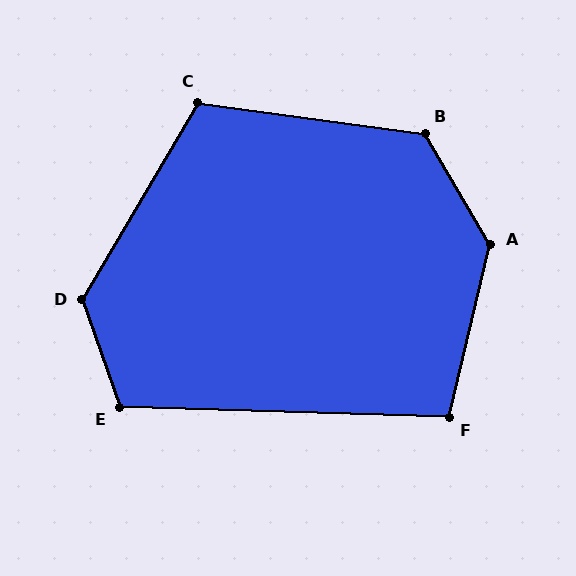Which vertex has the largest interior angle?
A, at approximately 136 degrees.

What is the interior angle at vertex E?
Approximately 111 degrees (obtuse).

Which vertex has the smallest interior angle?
F, at approximately 102 degrees.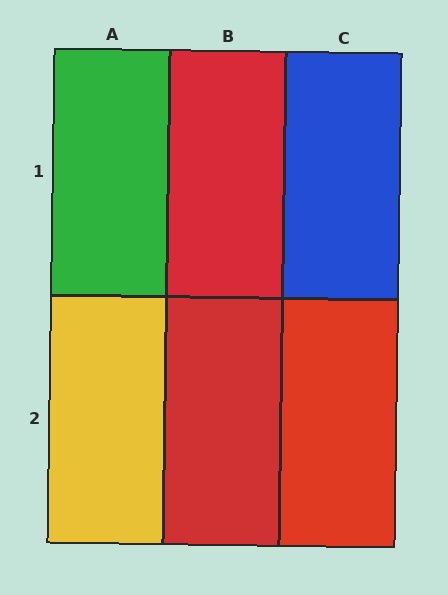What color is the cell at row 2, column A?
Yellow.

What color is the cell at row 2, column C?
Red.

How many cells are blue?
1 cell is blue.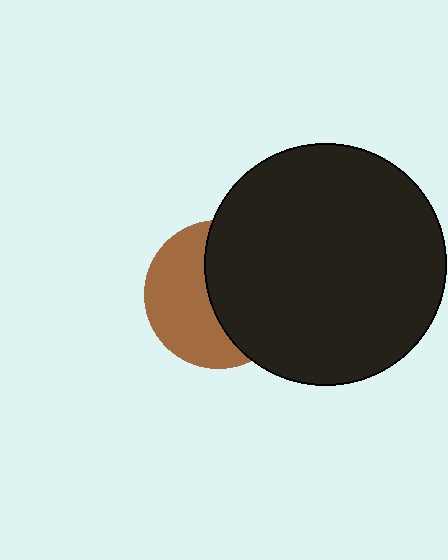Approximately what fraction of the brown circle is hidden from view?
Roughly 52% of the brown circle is hidden behind the black circle.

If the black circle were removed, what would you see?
You would see the complete brown circle.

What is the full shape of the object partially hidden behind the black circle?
The partially hidden object is a brown circle.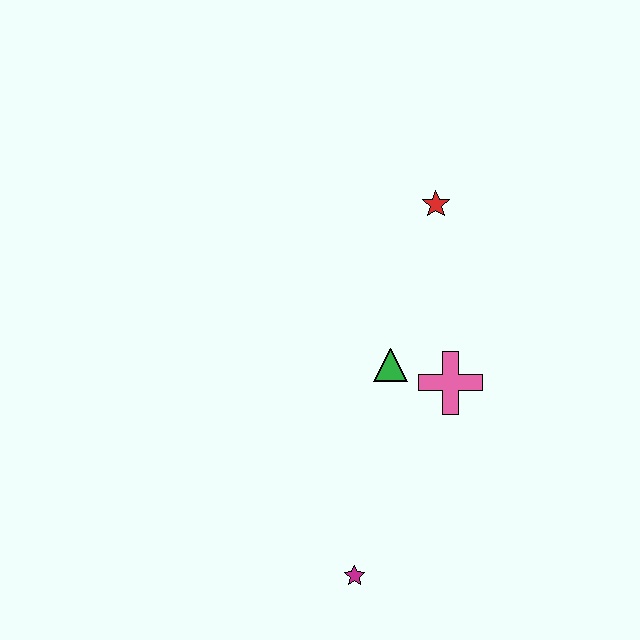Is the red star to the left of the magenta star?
No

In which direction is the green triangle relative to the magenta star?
The green triangle is above the magenta star.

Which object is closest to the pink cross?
The green triangle is closest to the pink cross.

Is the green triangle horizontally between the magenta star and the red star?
Yes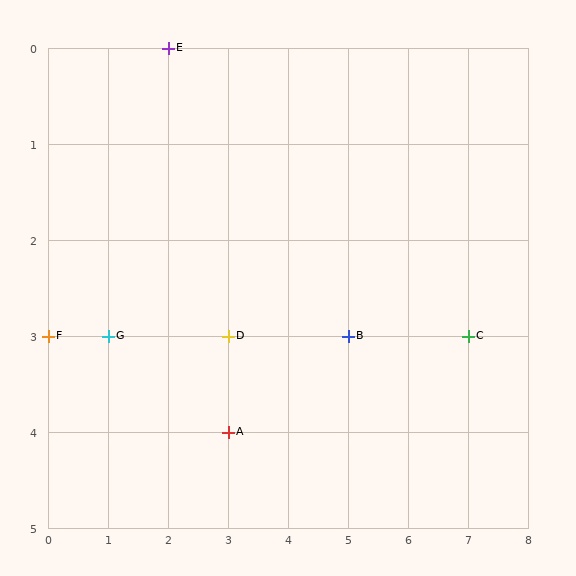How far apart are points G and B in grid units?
Points G and B are 4 columns apart.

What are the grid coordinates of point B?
Point B is at grid coordinates (5, 3).